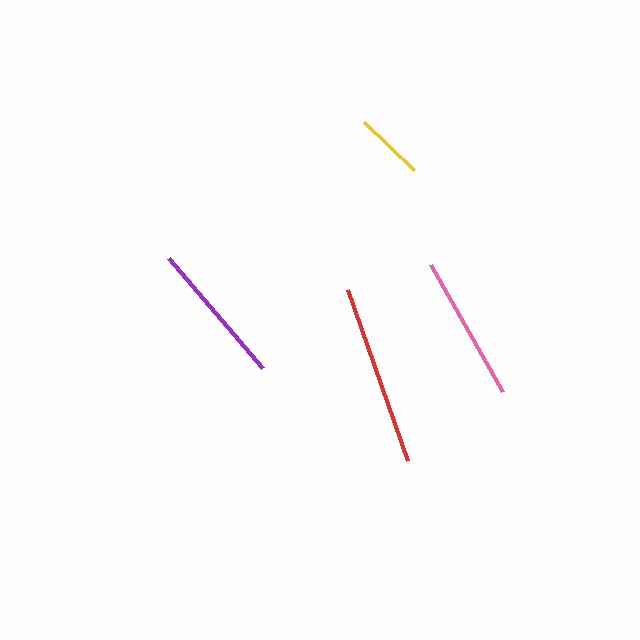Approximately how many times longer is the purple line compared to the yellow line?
The purple line is approximately 2.1 times the length of the yellow line.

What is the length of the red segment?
The red segment is approximately 182 pixels long.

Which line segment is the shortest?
The yellow line is the shortest at approximately 69 pixels.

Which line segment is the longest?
The red line is the longest at approximately 182 pixels.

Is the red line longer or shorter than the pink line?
The red line is longer than the pink line.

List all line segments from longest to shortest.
From longest to shortest: red, pink, purple, yellow.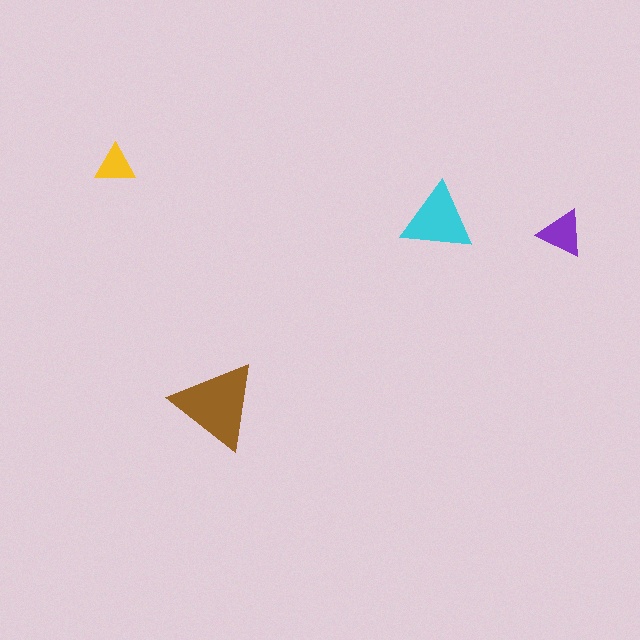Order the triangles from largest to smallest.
the brown one, the cyan one, the purple one, the yellow one.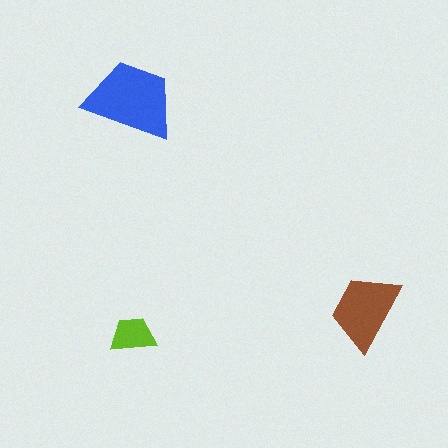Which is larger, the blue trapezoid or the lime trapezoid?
The blue one.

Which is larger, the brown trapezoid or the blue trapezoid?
The blue one.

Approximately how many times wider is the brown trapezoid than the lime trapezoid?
About 1.5 times wider.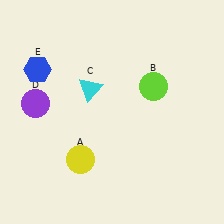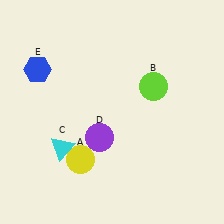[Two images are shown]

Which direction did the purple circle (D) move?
The purple circle (D) moved right.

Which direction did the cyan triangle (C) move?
The cyan triangle (C) moved down.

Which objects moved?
The objects that moved are: the cyan triangle (C), the purple circle (D).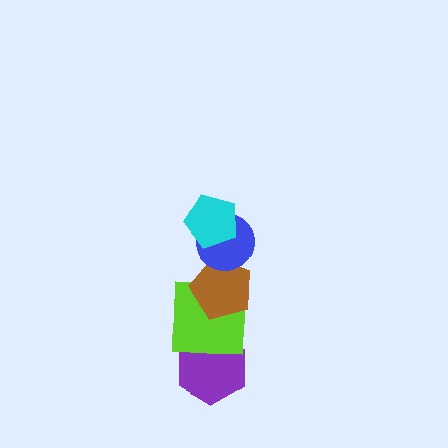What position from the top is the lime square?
The lime square is 4th from the top.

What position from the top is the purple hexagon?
The purple hexagon is 5th from the top.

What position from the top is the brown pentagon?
The brown pentagon is 3rd from the top.